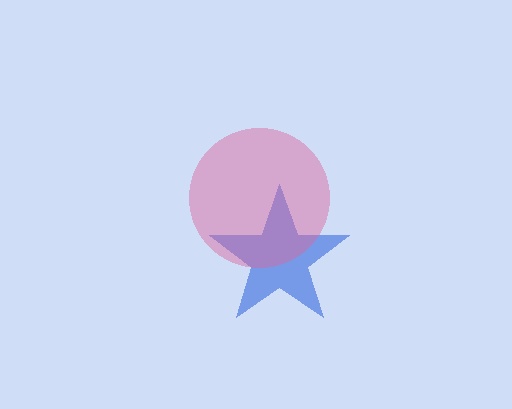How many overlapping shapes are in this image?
There are 2 overlapping shapes in the image.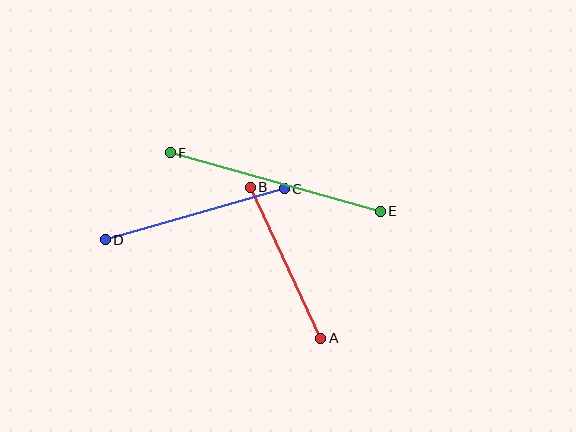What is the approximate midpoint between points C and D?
The midpoint is at approximately (195, 214) pixels.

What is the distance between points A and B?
The distance is approximately 167 pixels.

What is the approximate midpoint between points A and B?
The midpoint is at approximately (285, 263) pixels.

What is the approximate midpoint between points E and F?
The midpoint is at approximately (275, 182) pixels.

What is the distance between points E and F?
The distance is approximately 218 pixels.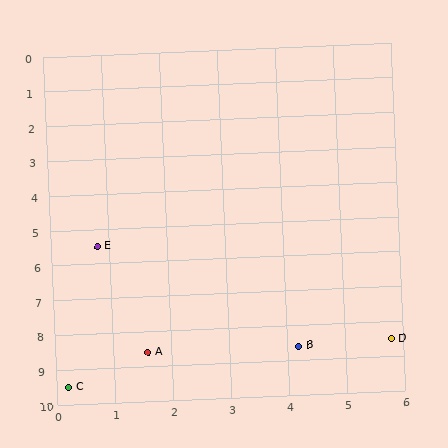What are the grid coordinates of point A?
Point A is at approximately (1.6, 8.6).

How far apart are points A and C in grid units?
Points A and C are about 1.7 grid units apart.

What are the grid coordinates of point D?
Point D is at approximately (5.8, 8.5).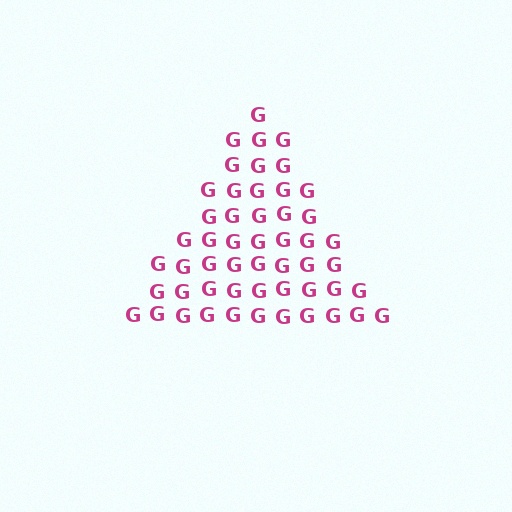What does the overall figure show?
The overall figure shows a triangle.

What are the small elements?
The small elements are letter G's.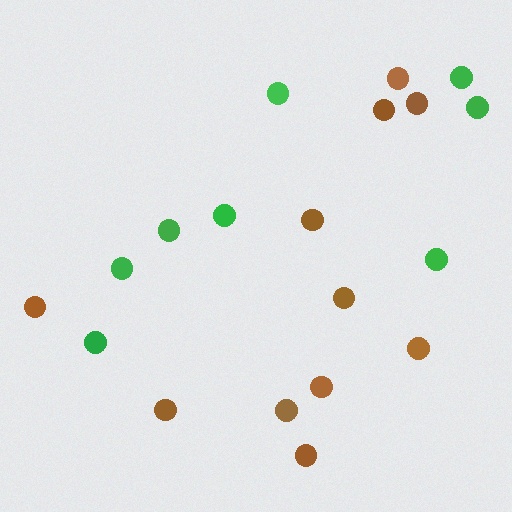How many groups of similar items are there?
There are 2 groups: one group of green circles (8) and one group of brown circles (11).